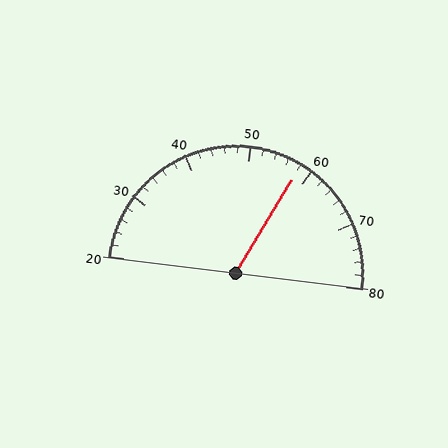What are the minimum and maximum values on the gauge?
The gauge ranges from 20 to 80.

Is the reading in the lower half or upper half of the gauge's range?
The reading is in the upper half of the range (20 to 80).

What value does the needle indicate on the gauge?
The needle indicates approximately 58.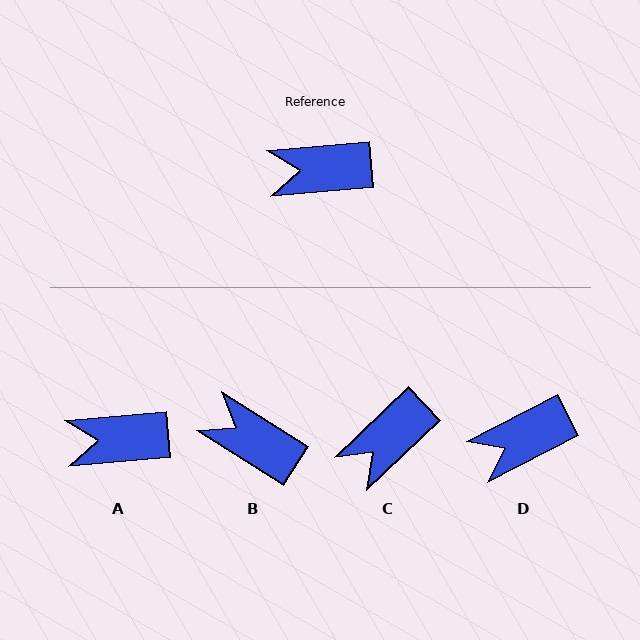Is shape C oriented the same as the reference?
No, it is off by about 39 degrees.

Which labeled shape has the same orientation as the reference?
A.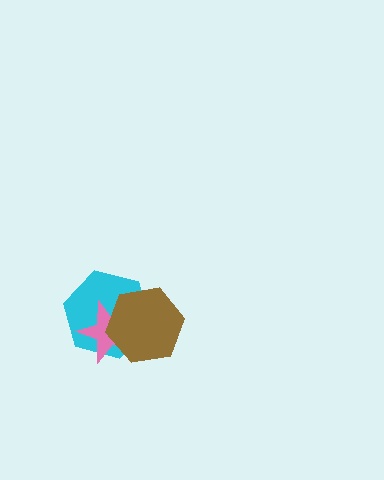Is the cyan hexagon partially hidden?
Yes, it is partially covered by another shape.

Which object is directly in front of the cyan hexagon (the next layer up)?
The pink star is directly in front of the cyan hexagon.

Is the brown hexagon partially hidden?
No, no other shape covers it.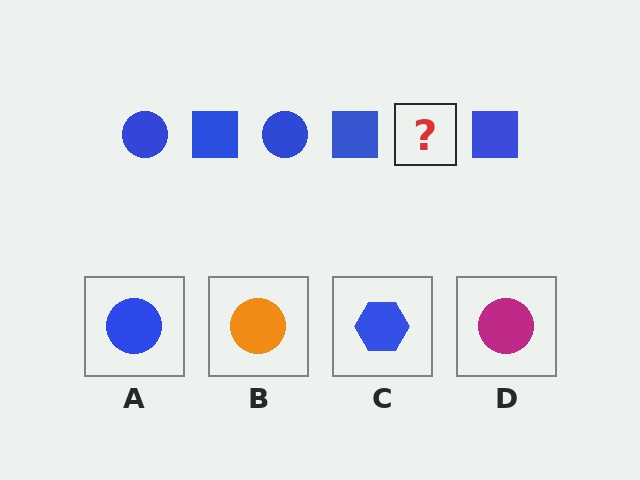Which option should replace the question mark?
Option A.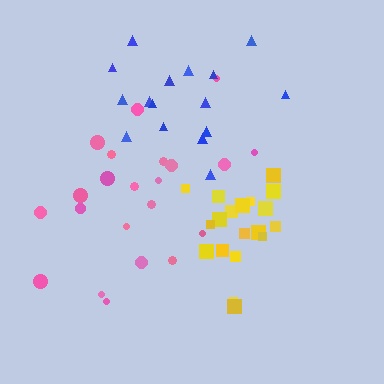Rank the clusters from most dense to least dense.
yellow, blue, pink.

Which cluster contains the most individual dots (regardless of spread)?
Pink (22).